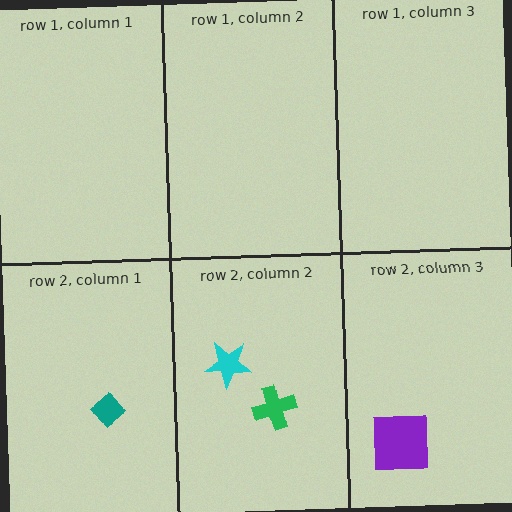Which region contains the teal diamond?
The row 2, column 1 region.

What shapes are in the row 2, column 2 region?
The green cross, the cyan star.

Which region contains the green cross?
The row 2, column 2 region.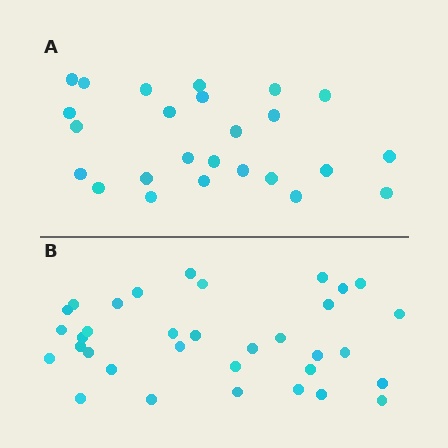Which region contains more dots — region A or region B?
Region B (the bottom region) has more dots.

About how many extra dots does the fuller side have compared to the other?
Region B has roughly 8 or so more dots than region A.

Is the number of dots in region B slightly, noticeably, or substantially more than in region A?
Region B has noticeably more, but not dramatically so. The ratio is roughly 1.4 to 1.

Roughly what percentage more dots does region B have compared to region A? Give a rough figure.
About 35% more.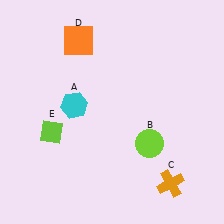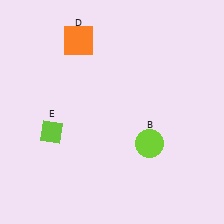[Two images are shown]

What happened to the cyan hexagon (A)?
The cyan hexagon (A) was removed in Image 2. It was in the top-left area of Image 1.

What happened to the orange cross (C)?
The orange cross (C) was removed in Image 2. It was in the bottom-right area of Image 1.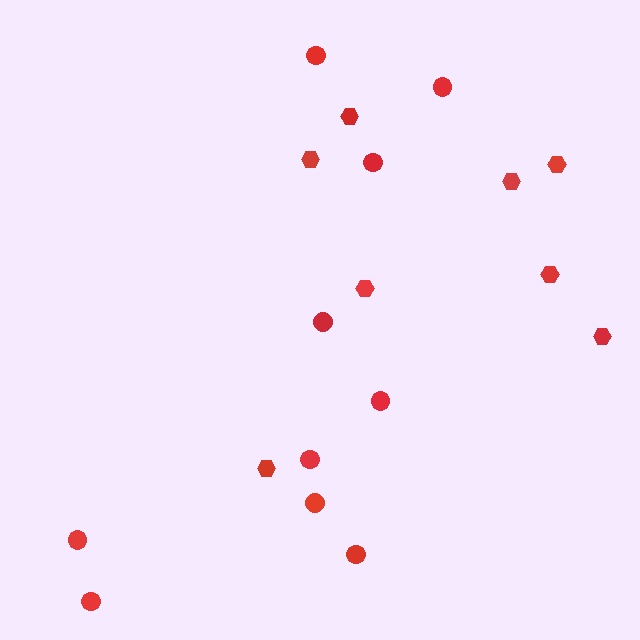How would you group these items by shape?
There are 2 groups: one group of hexagons (8) and one group of circles (10).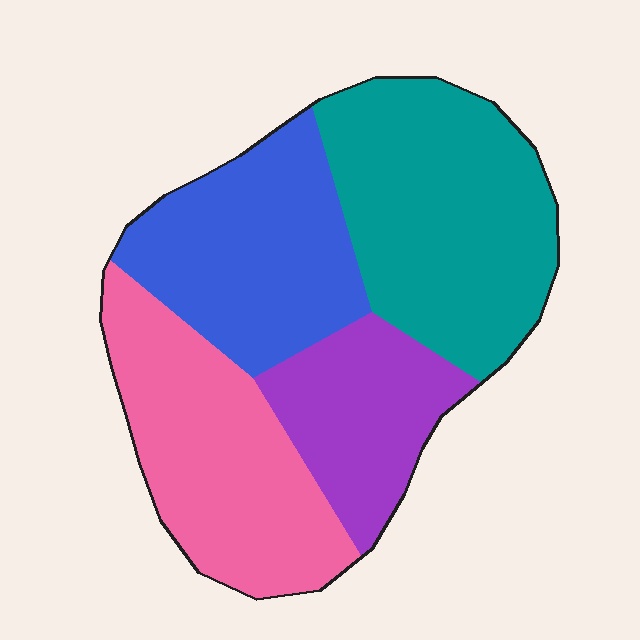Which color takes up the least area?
Purple, at roughly 15%.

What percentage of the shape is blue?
Blue takes up between a sixth and a third of the shape.